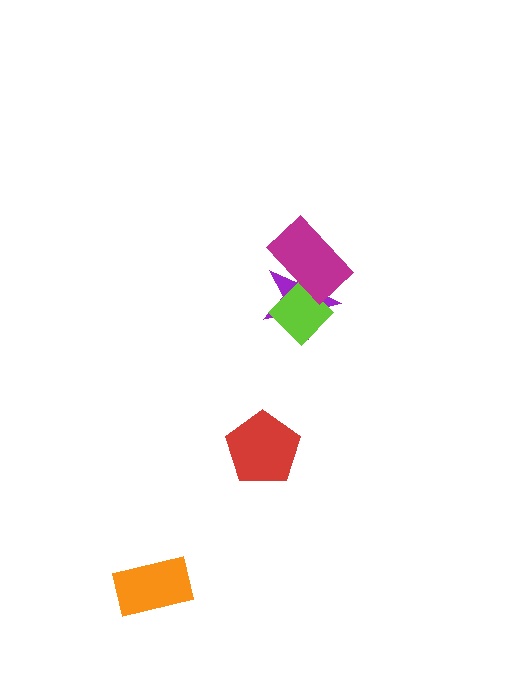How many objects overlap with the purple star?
2 objects overlap with the purple star.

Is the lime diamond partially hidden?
Yes, it is partially covered by another shape.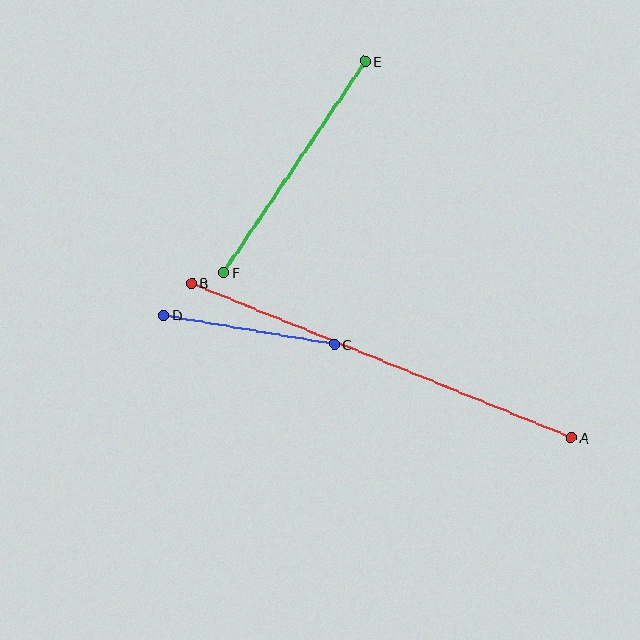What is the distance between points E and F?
The distance is approximately 254 pixels.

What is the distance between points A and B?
The distance is approximately 410 pixels.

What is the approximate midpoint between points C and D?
The midpoint is at approximately (249, 330) pixels.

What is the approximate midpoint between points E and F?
The midpoint is at approximately (294, 167) pixels.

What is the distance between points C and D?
The distance is approximately 173 pixels.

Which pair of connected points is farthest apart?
Points A and B are farthest apart.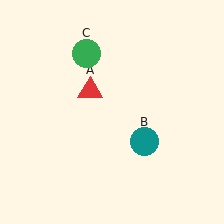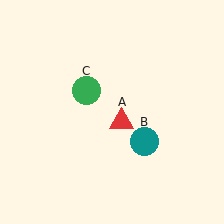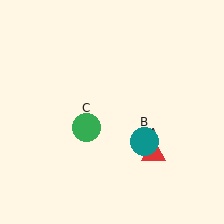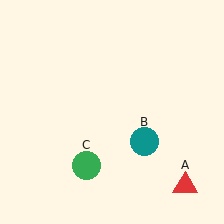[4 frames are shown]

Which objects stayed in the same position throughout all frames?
Teal circle (object B) remained stationary.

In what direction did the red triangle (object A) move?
The red triangle (object A) moved down and to the right.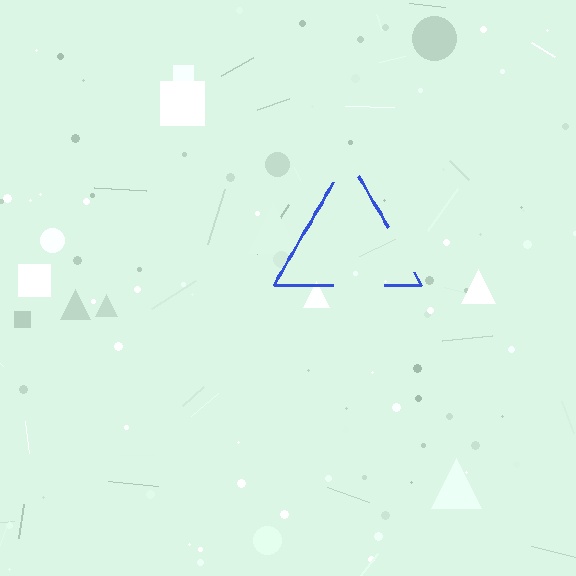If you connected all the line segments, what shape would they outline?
They would outline a triangle.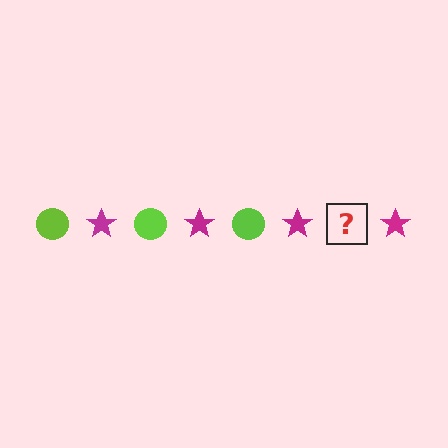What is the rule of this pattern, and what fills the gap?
The rule is that the pattern alternates between lime circle and magenta star. The gap should be filled with a lime circle.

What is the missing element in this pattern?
The missing element is a lime circle.